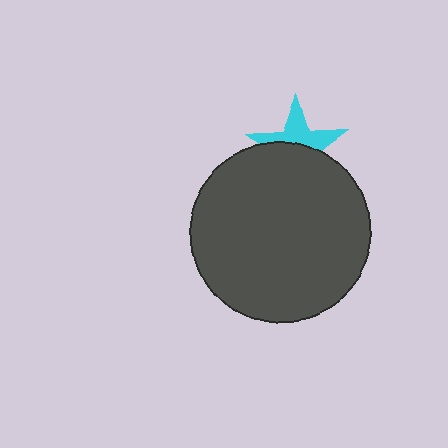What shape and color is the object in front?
The object in front is a dark gray circle.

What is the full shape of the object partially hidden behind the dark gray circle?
The partially hidden object is a cyan star.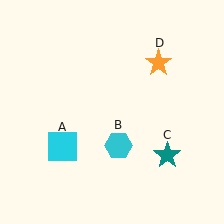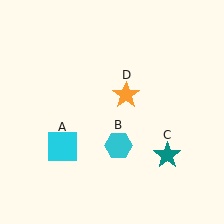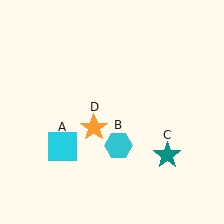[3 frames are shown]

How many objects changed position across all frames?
1 object changed position: orange star (object D).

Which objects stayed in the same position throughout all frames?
Cyan square (object A) and cyan hexagon (object B) and teal star (object C) remained stationary.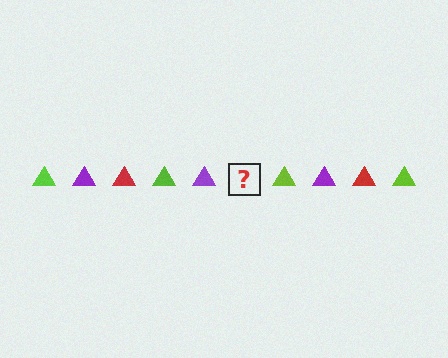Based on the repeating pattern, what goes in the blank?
The blank should be a red triangle.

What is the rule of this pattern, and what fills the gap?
The rule is that the pattern cycles through lime, purple, red triangles. The gap should be filled with a red triangle.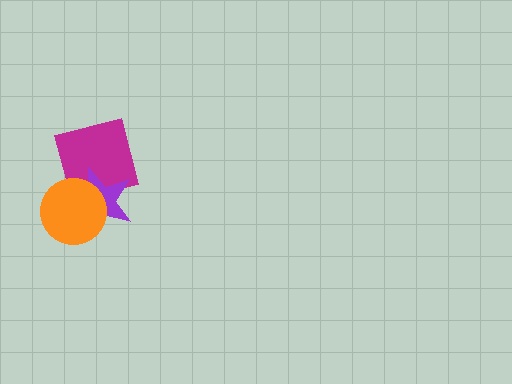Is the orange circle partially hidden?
No, no other shape covers it.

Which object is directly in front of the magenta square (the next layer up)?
The purple star is directly in front of the magenta square.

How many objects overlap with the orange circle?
2 objects overlap with the orange circle.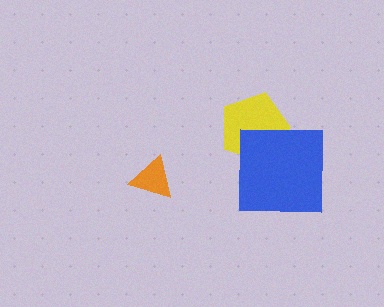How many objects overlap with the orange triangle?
0 objects overlap with the orange triangle.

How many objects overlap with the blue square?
1 object overlaps with the blue square.